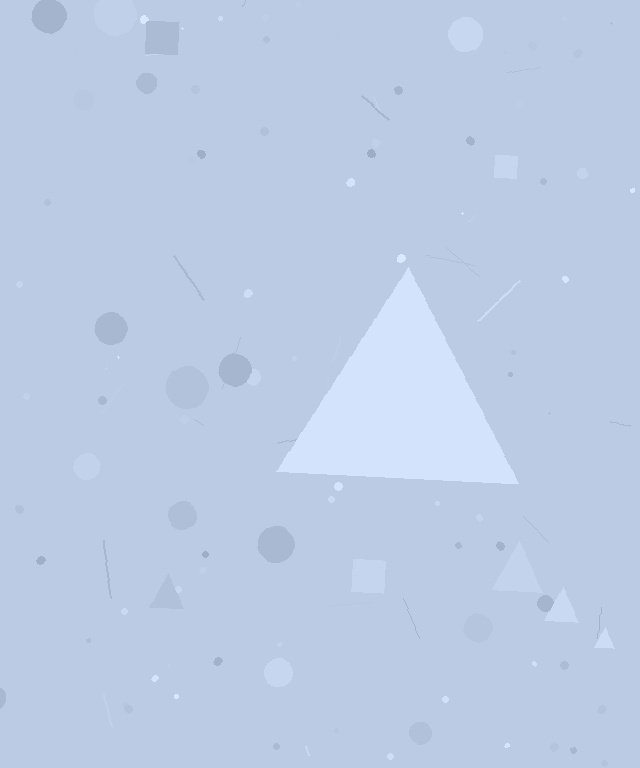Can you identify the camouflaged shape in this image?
The camouflaged shape is a triangle.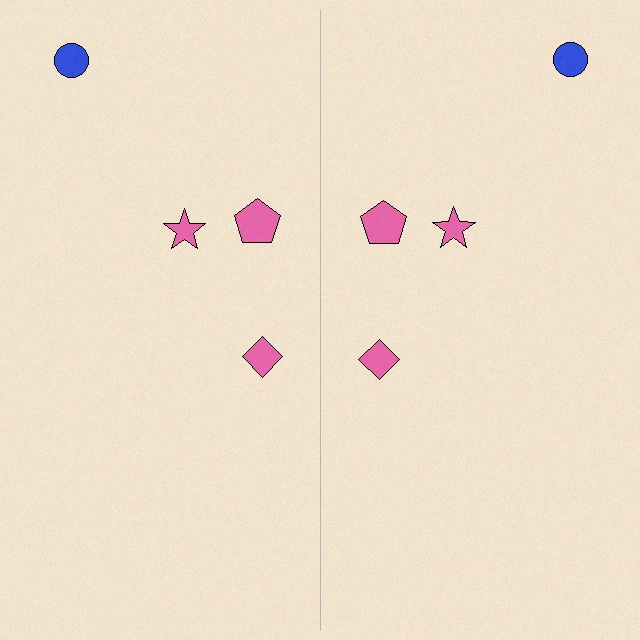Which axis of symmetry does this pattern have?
The pattern has a vertical axis of symmetry running through the center of the image.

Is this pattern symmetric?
Yes, this pattern has bilateral (reflection) symmetry.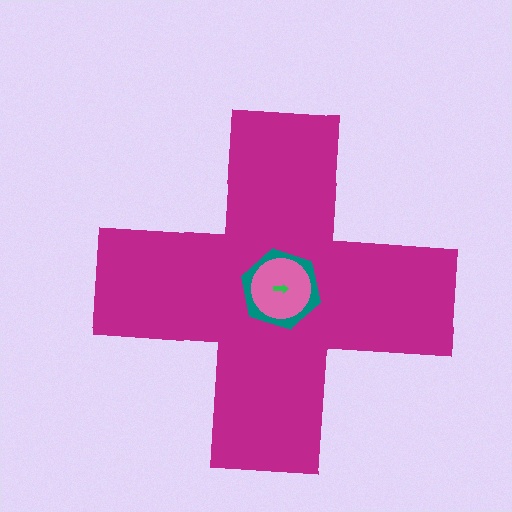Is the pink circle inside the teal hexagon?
Yes.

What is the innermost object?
The green arrow.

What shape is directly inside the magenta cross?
The teal hexagon.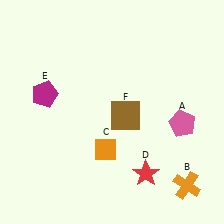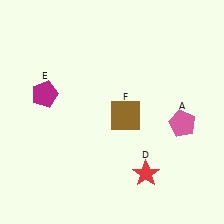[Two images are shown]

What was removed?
The orange diamond (C), the orange cross (B) were removed in Image 2.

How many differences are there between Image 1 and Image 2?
There are 2 differences between the two images.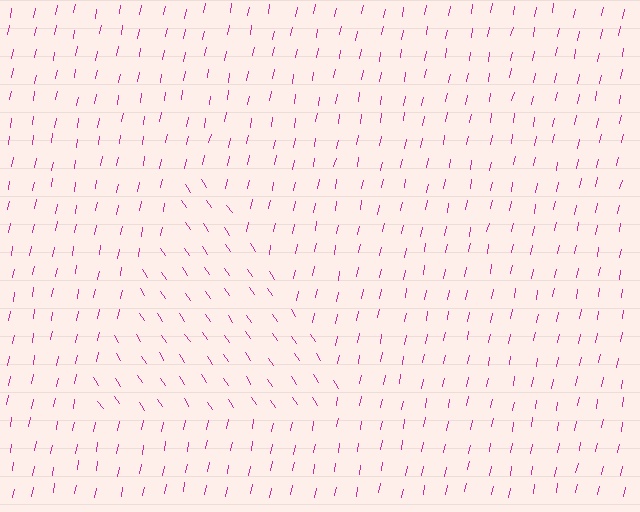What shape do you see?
I see a triangle.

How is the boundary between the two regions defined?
The boundary is defined purely by a change in line orientation (approximately 45 degrees difference). All lines are the same color and thickness.